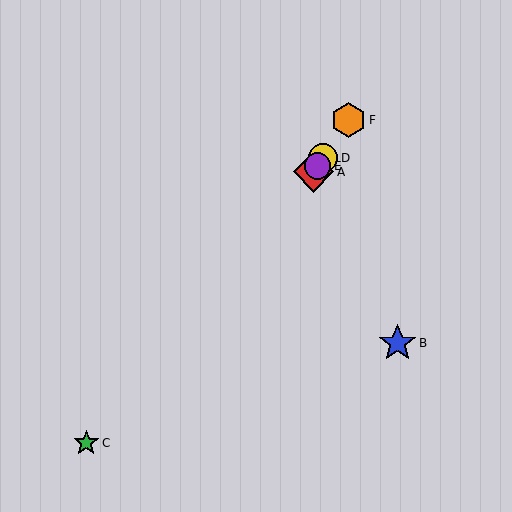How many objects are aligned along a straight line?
4 objects (A, D, E, F) are aligned along a straight line.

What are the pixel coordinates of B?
Object B is at (397, 343).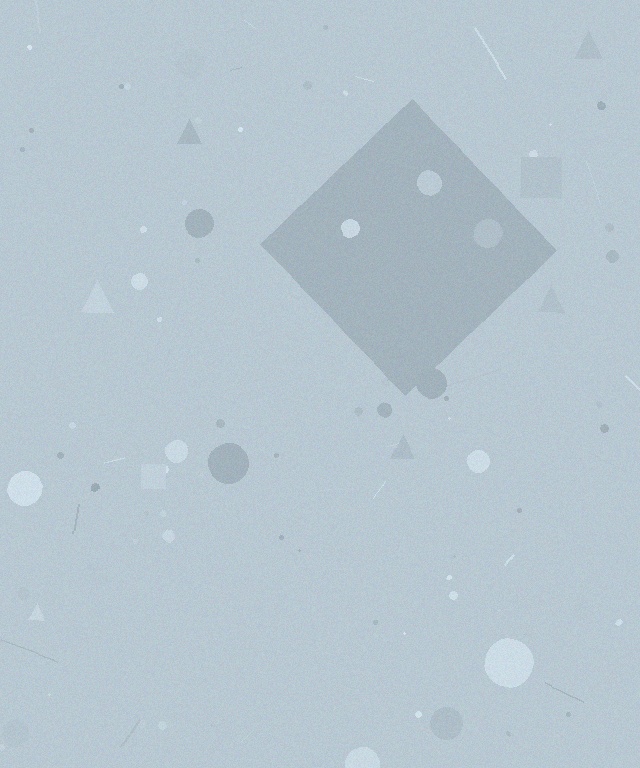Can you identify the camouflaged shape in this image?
The camouflaged shape is a diamond.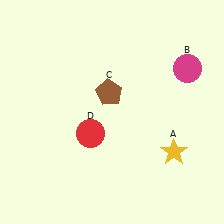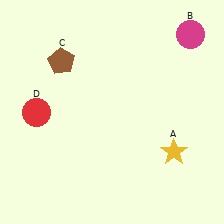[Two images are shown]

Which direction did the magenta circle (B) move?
The magenta circle (B) moved up.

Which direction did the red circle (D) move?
The red circle (D) moved left.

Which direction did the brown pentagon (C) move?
The brown pentagon (C) moved left.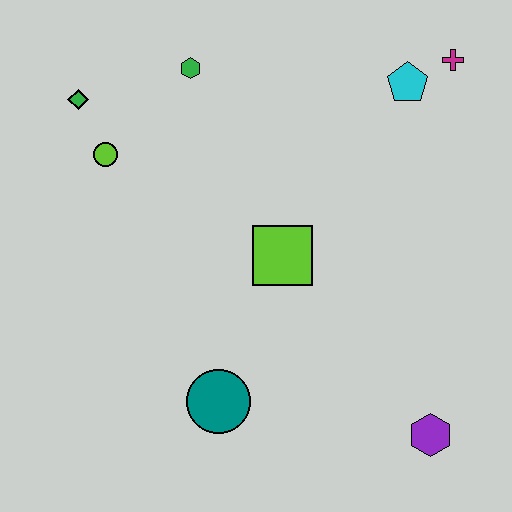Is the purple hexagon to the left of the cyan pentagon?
No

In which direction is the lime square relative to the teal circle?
The lime square is above the teal circle.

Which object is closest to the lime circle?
The green diamond is closest to the lime circle.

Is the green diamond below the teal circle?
No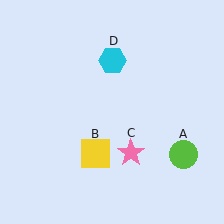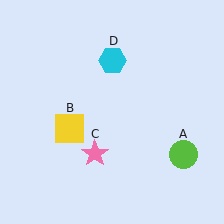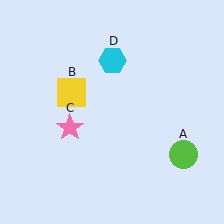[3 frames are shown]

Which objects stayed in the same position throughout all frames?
Lime circle (object A) and cyan hexagon (object D) remained stationary.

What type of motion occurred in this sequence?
The yellow square (object B), pink star (object C) rotated clockwise around the center of the scene.